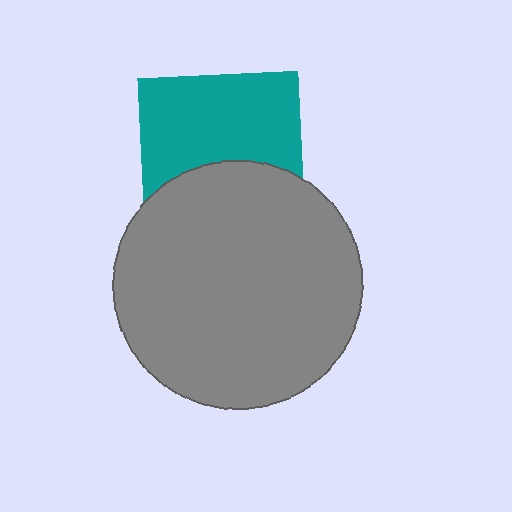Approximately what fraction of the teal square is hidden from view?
Roughly 40% of the teal square is hidden behind the gray circle.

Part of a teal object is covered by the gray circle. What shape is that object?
It is a square.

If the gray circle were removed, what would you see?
You would see the complete teal square.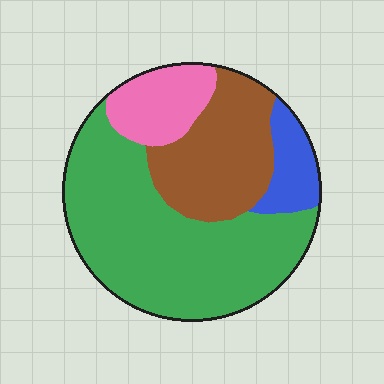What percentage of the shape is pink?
Pink covers 13% of the shape.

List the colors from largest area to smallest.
From largest to smallest: green, brown, pink, blue.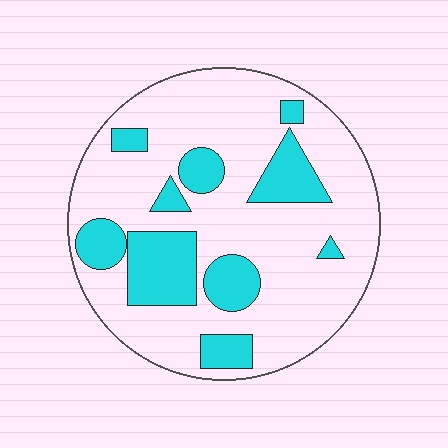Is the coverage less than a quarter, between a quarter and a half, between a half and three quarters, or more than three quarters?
Between a quarter and a half.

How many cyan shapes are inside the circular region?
10.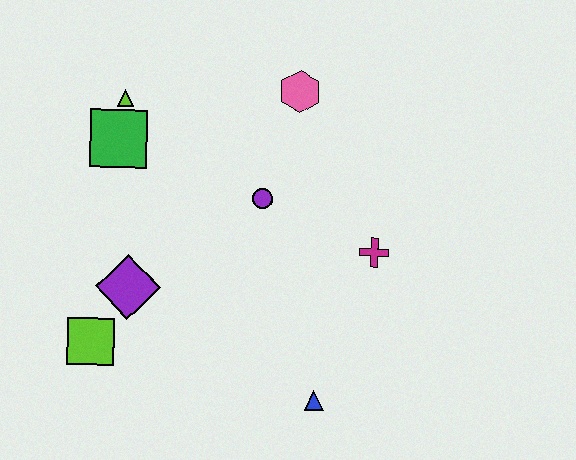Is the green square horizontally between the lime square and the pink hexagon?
Yes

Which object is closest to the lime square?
The purple diamond is closest to the lime square.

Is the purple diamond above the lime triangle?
No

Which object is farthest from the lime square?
The pink hexagon is farthest from the lime square.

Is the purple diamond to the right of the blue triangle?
No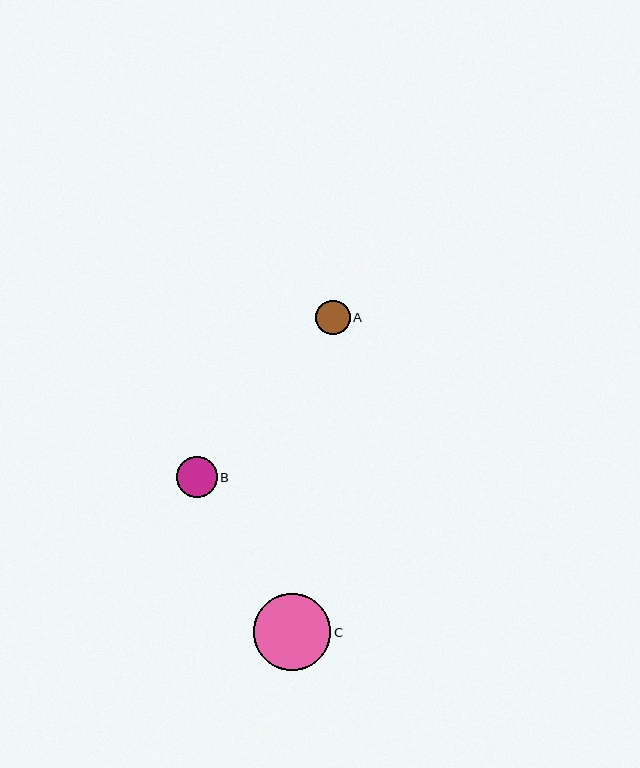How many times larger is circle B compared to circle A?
Circle B is approximately 1.2 times the size of circle A.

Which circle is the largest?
Circle C is the largest with a size of approximately 77 pixels.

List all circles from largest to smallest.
From largest to smallest: C, B, A.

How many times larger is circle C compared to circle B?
Circle C is approximately 1.9 times the size of circle B.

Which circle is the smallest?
Circle A is the smallest with a size of approximately 35 pixels.